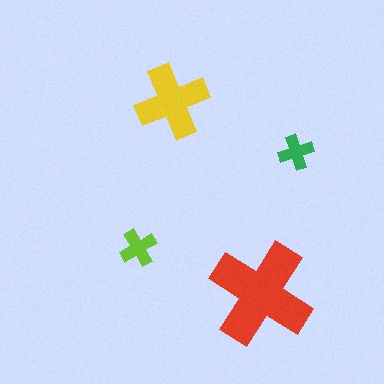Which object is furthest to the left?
The lime cross is leftmost.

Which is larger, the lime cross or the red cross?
The red one.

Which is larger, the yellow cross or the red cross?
The red one.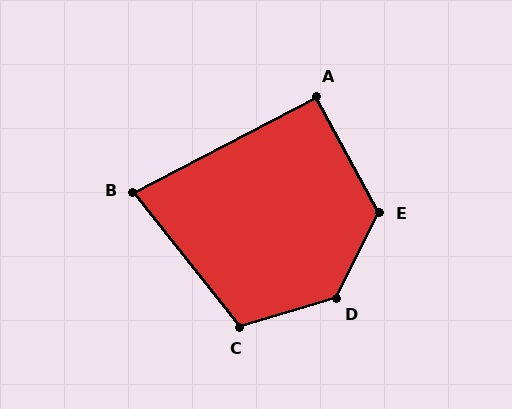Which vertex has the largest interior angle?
D, at approximately 133 degrees.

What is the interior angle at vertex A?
Approximately 91 degrees (approximately right).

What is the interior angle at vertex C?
Approximately 112 degrees (obtuse).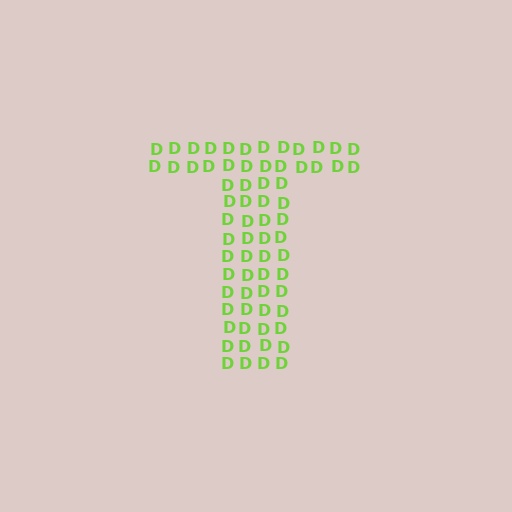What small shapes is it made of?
It is made of small letter D's.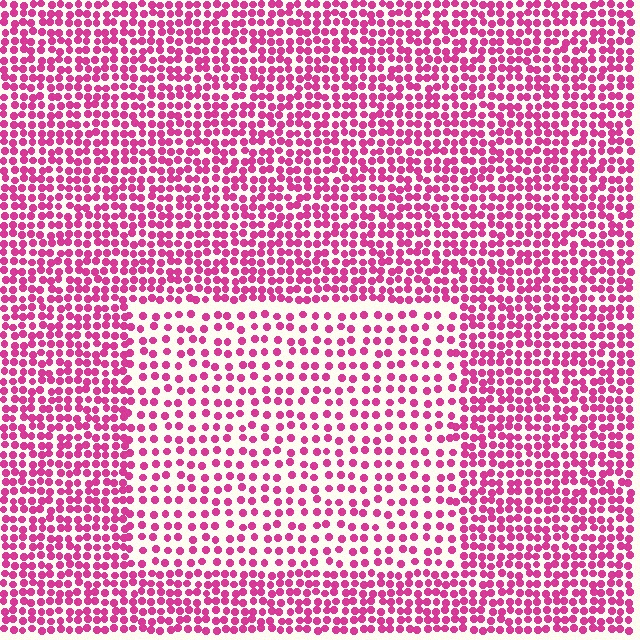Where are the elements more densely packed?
The elements are more densely packed outside the rectangle boundary.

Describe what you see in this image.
The image contains small magenta elements arranged at two different densities. A rectangle-shaped region is visible where the elements are less densely packed than the surrounding area.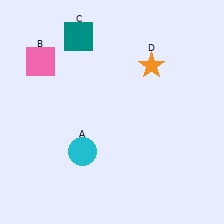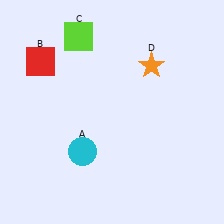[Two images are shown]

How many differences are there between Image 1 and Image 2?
There are 2 differences between the two images.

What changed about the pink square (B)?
In Image 1, B is pink. In Image 2, it changed to red.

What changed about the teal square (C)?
In Image 1, C is teal. In Image 2, it changed to lime.